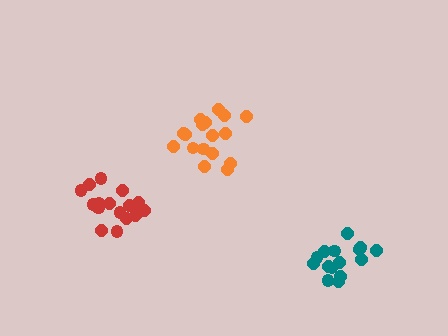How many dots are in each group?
Group 1: 15 dots, Group 2: 17 dots, Group 3: 17 dots (49 total).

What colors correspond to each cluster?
The clusters are colored: teal, red, orange.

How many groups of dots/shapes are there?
There are 3 groups.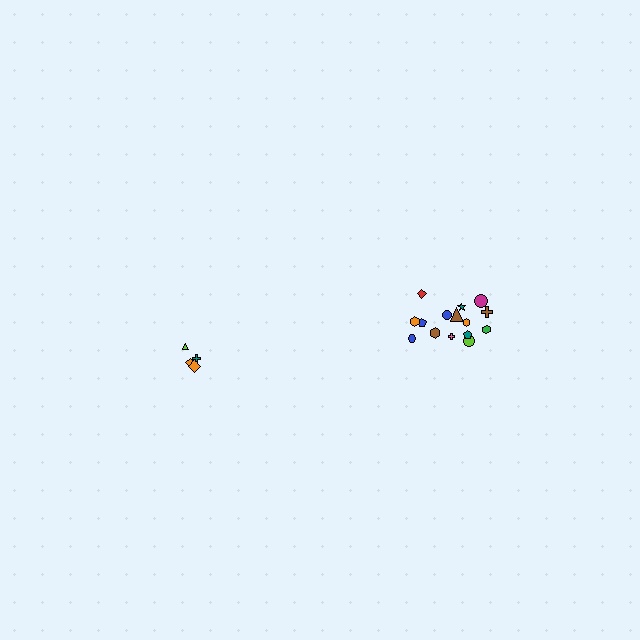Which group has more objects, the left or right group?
The right group.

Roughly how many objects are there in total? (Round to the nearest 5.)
Roughly 20 objects in total.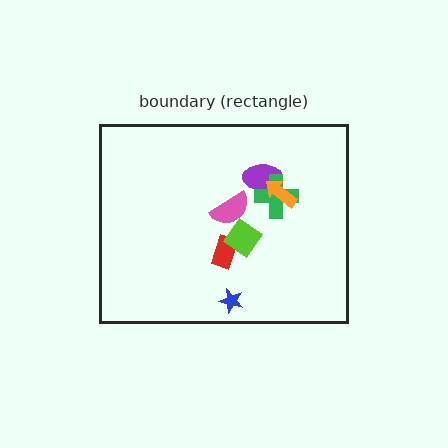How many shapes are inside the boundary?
7 inside, 0 outside.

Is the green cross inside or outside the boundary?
Inside.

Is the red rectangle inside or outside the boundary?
Inside.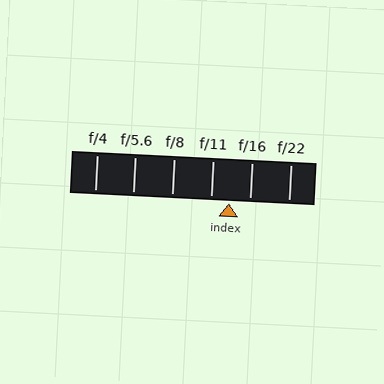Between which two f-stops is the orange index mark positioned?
The index mark is between f/11 and f/16.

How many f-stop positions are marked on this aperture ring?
There are 6 f-stop positions marked.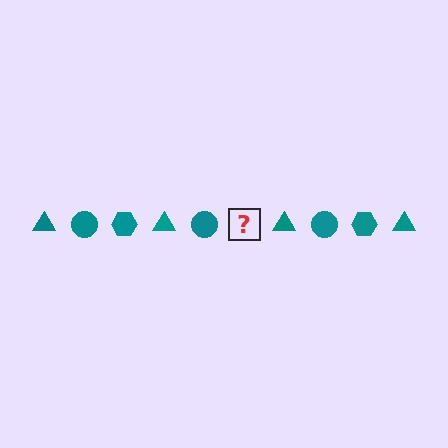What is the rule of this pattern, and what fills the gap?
The rule is that the pattern cycles through triangle, circle, hexagon shapes in teal. The gap should be filled with a teal hexagon.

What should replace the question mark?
The question mark should be replaced with a teal hexagon.